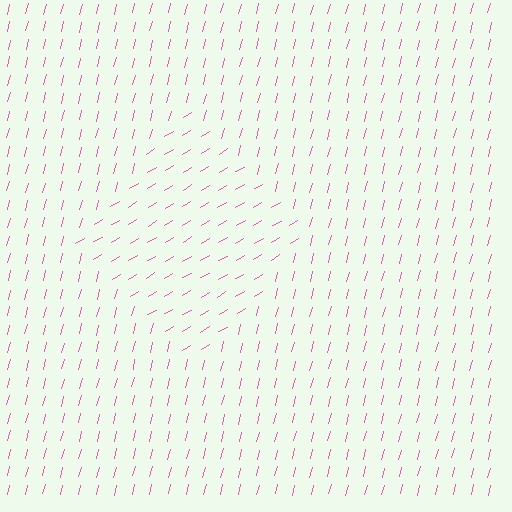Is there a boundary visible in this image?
Yes, there is a texture boundary formed by a change in line orientation.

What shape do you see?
I see a diamond.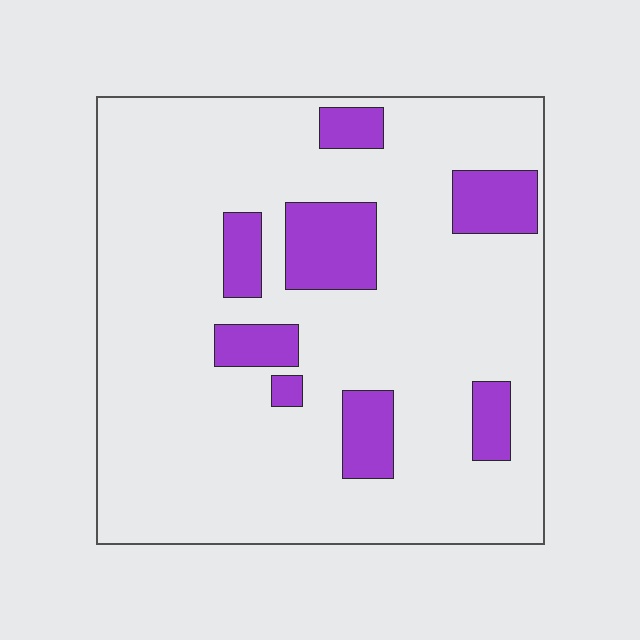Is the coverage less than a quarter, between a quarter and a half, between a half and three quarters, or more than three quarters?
Less than a quarter.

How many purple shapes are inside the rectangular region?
8.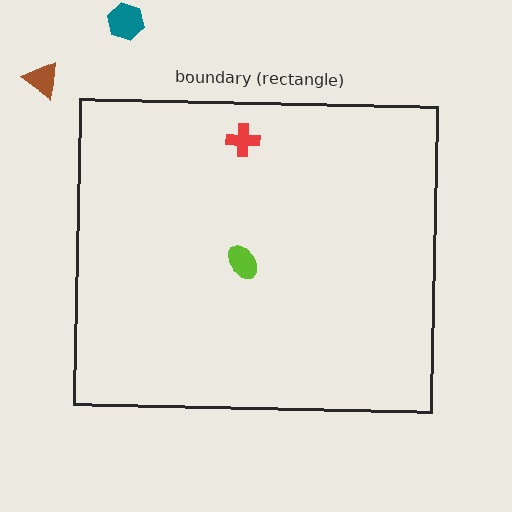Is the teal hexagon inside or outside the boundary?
Outside.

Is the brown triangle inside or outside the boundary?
Outside.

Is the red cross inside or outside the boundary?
Inside.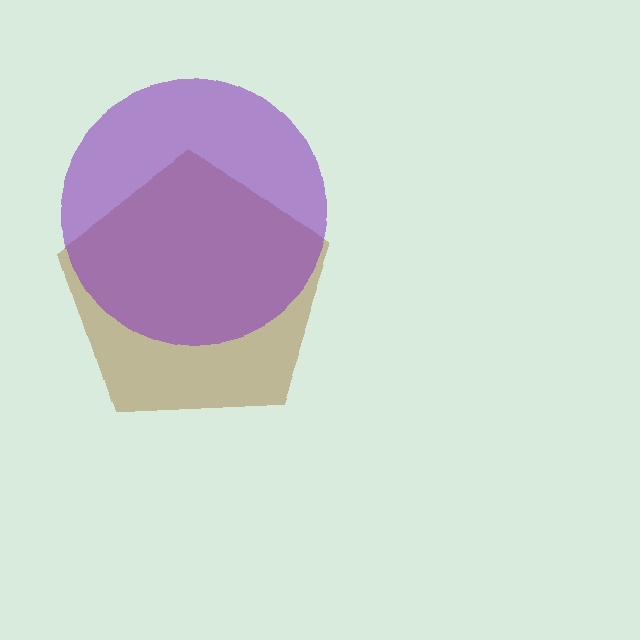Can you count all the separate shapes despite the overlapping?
Yes, there are 2 separate shapes.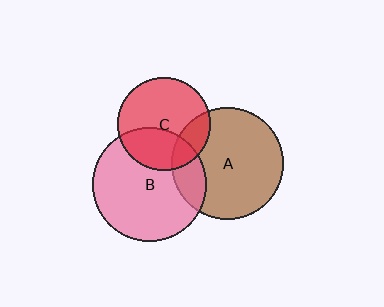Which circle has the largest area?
Circle B (pink).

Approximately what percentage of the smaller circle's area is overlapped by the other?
Approximately 35%.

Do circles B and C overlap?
Yes.